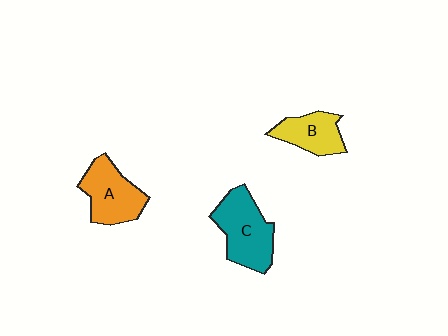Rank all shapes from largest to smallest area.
From largest to smallest: C (teal), A (orange), B (yellow).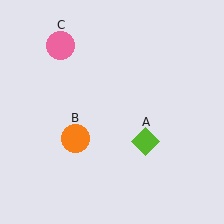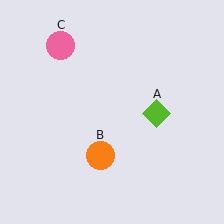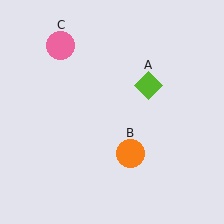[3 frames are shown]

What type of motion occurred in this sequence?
The lime diamond (object A), orange circle (object B) rotated counterclockwise around the center of the scene.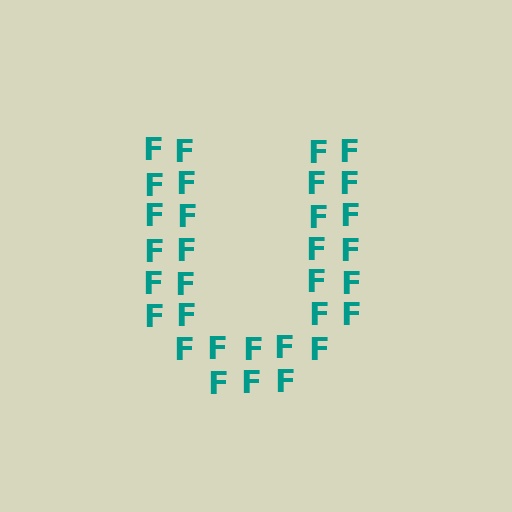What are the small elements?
The small elements are letter F's.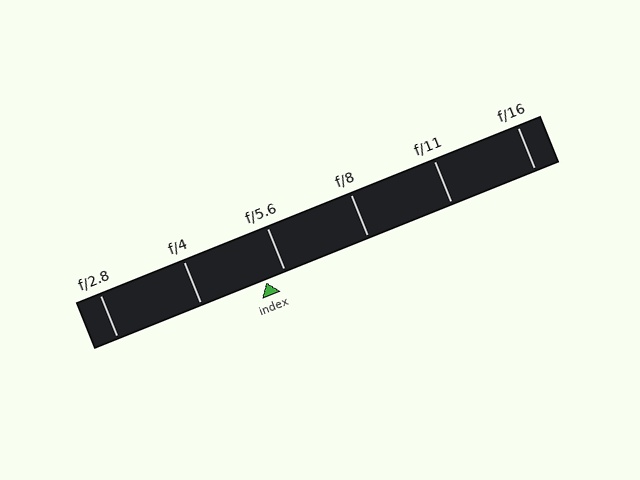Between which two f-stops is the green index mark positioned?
The index mark is between f/4 and f/5.6.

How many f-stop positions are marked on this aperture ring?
There are 6 f-stop positions marked.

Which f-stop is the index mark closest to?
The index mark is closest to f/5.6.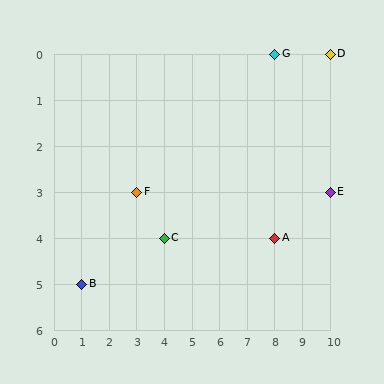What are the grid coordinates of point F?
Point F is at grid coordinates (3, 3).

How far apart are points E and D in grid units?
Points E and D are 3 rows apart.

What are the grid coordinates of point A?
Point A is at grid coordinates (8, 4).